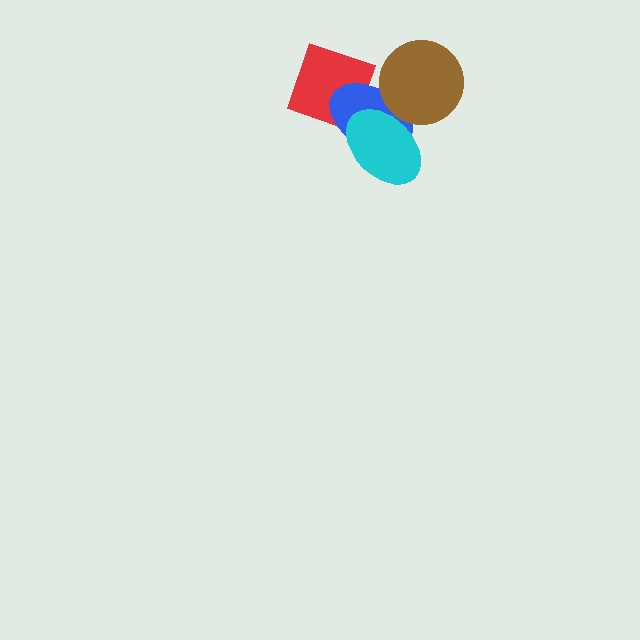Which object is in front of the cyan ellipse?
The brown circle is in front of the cyan ellipse.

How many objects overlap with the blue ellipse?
3 objects overlap with the blue ellipse.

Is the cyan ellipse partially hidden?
Yes, it is partially covered by another shape.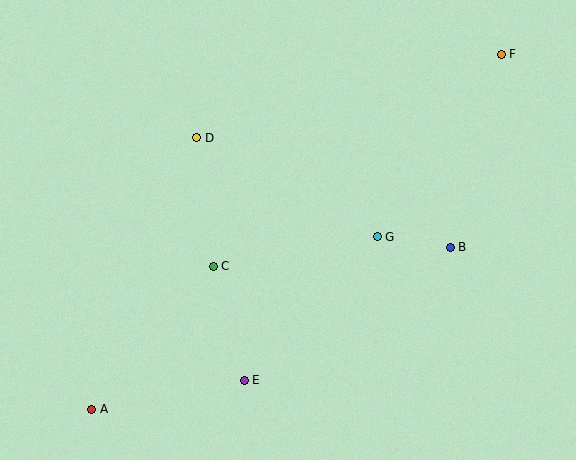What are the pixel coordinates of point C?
Point C is at (213, 266).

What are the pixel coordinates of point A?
Point A is at (92, 409).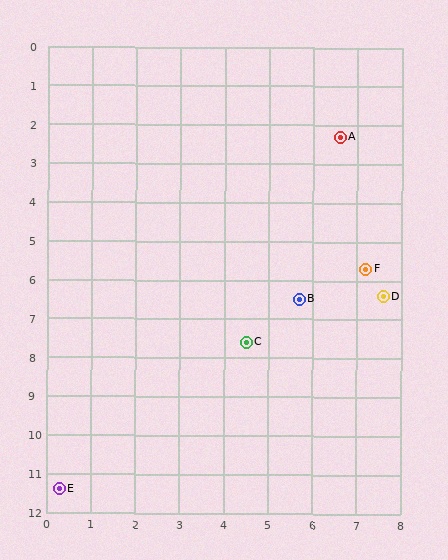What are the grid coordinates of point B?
Point B is at approximately (5.7, 6.5).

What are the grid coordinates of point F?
Point F is at approximately (7.2, 5.7).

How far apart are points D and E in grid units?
Points D and E are about 8.8 grid units apart.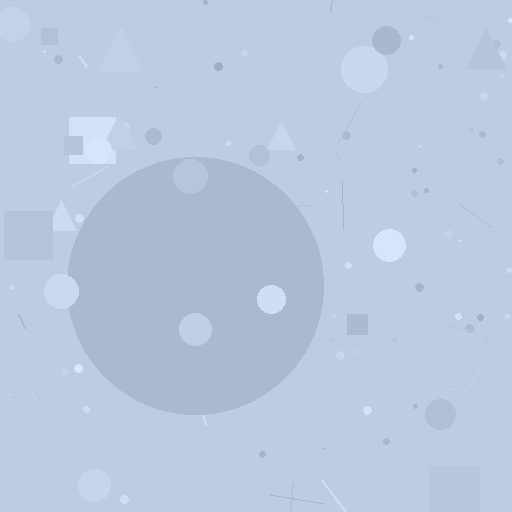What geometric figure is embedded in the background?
A circle is embedded in the background.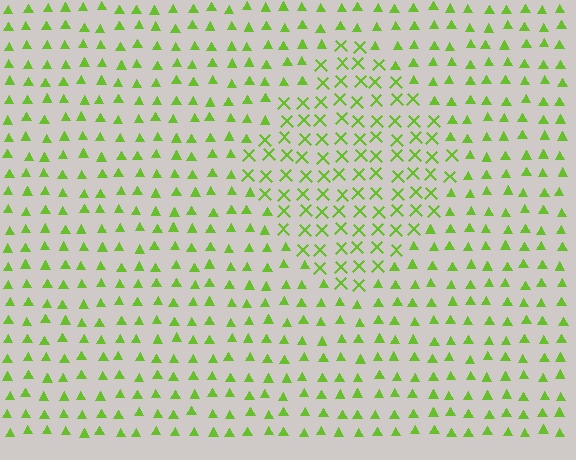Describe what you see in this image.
The image is filled with small lime elements arranged in a uniform grid. A diamond-shaped region contains X marks, while the surrounding area contains triangles. The boundary is defined purely by the change in element shape.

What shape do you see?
I see a diamond.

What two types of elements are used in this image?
The image uses X marks inside the diamond region and triangles outside it.